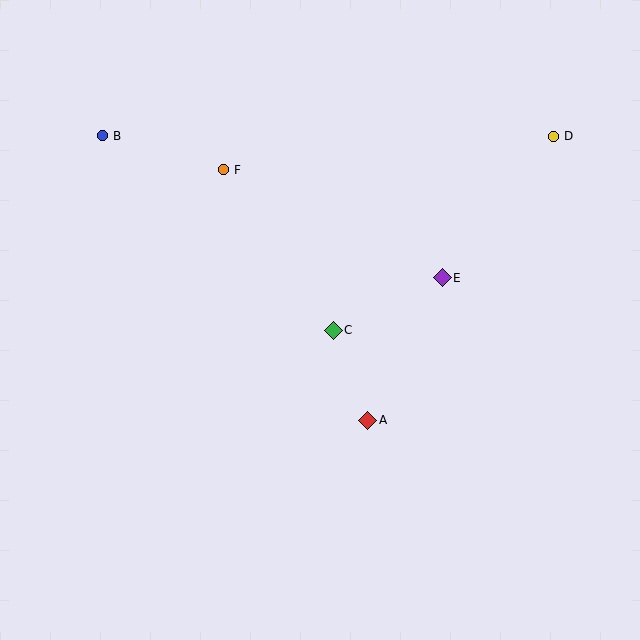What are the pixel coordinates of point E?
Point E is at (442, 278).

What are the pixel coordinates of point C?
Point C is at (333, 330).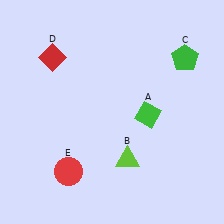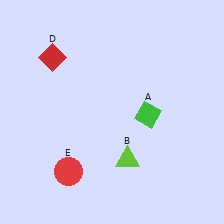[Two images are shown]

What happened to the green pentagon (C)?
The green pentagon (C) was removed in Image 2. It was in the top-right area of Image 1.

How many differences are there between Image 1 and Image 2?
There is 1 difference between the two images.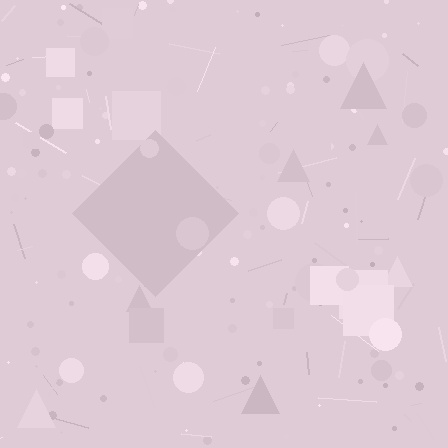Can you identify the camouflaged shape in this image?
The camouflaged shape is a diamond.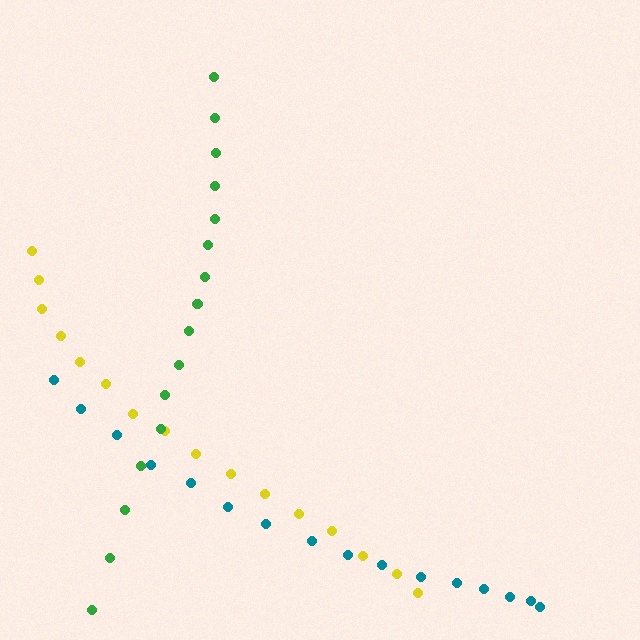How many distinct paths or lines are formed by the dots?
There are 3 distinct paths.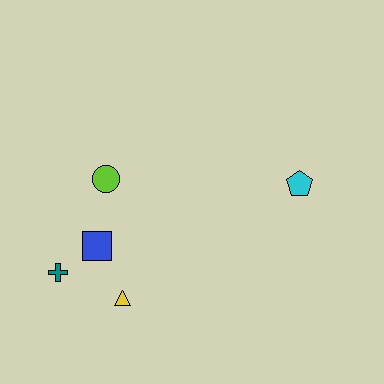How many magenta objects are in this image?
There are no magenta objects.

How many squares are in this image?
There is 1 square.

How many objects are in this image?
There are 5 objects.